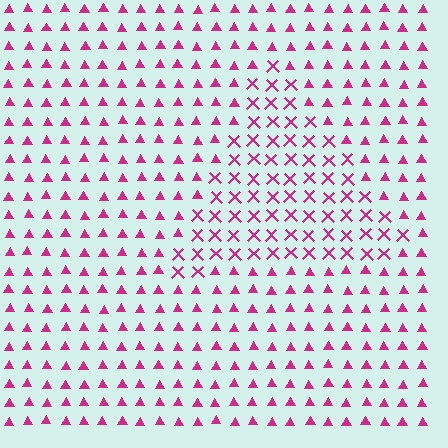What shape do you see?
I see a triangle.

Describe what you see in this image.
The image is filled with small magenta elements arranged in a uniform grid. A triangle-shaped region contains X marks, while the surrounding area contains triangles. The boundary is defined purely by the change in element shape.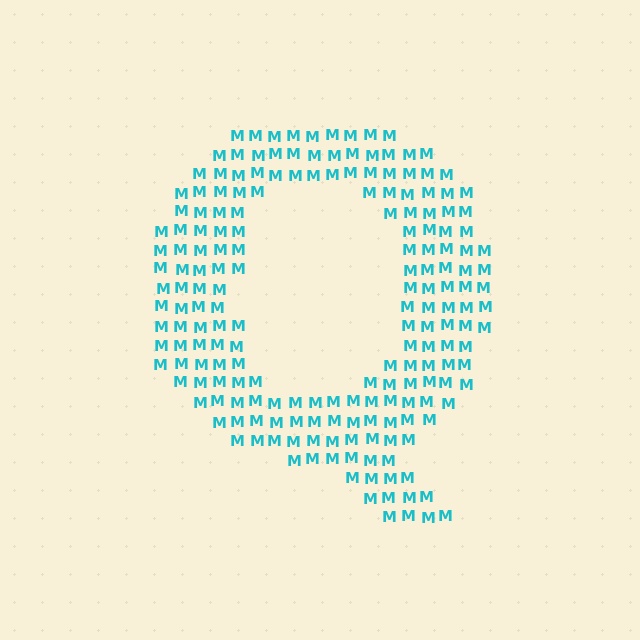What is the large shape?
The large shape is the letter Q.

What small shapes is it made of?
It is made of small letter M's.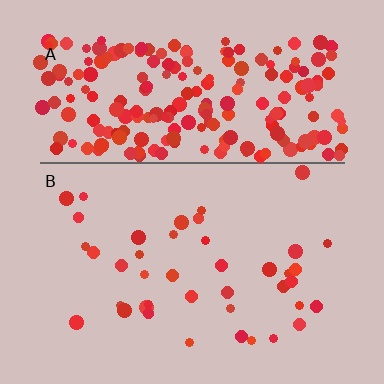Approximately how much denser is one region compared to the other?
Approximately 5.7× — region A over region B.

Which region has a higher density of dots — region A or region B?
A (the top).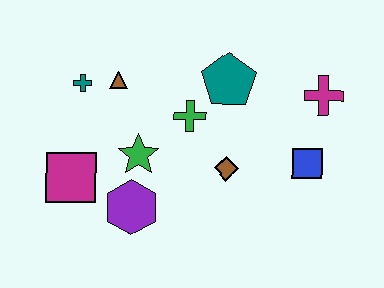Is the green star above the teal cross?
No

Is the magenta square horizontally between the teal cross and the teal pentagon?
No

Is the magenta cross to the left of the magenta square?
No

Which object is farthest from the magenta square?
The magenta cross is farthest from the magenta square.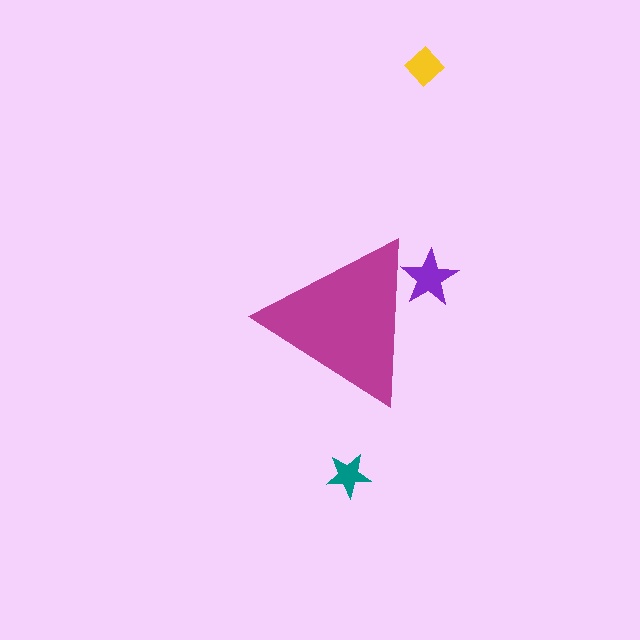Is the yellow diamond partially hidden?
No, the yellow diamond is fully visible.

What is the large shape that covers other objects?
A magenta triangle.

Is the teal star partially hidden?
No, the teal star is fully visible.